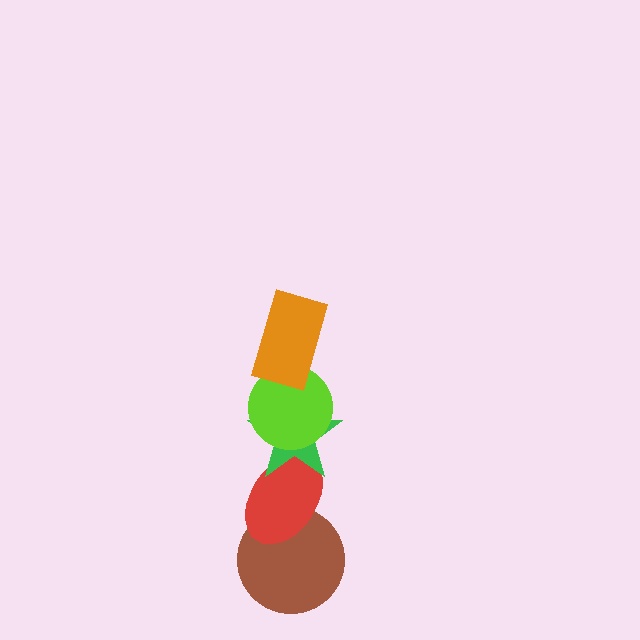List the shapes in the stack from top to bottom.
From top to bottom: the orange rectangle, the lime circle, the green star, the red ellipse, the brown circle.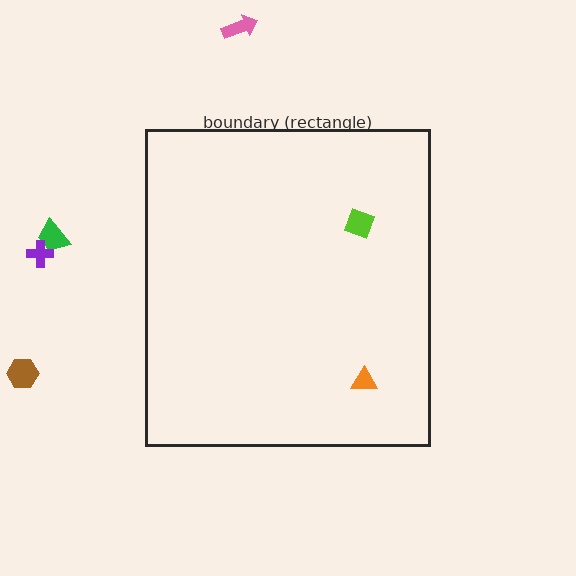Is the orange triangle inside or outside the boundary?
Inside.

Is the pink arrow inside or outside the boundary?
Outside.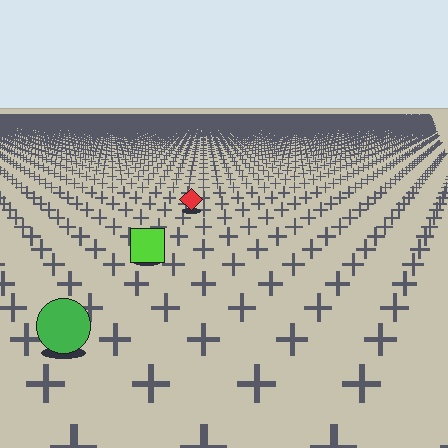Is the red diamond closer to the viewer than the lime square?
No. The lime square is closer — you can tell from the texture gradient: the ground texture is coarser near it.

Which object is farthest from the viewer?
The red diamond is farthest from the viewer. It appears smaller and the ground texture around it is denser.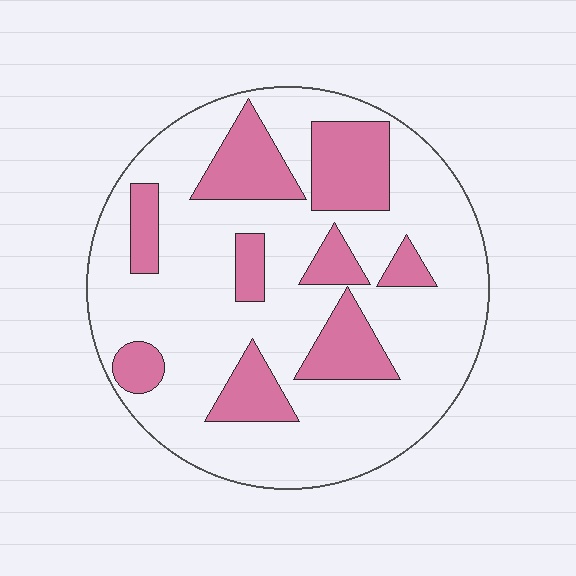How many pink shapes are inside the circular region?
9.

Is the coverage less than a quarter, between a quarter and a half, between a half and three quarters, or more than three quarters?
Between a quarter and a half.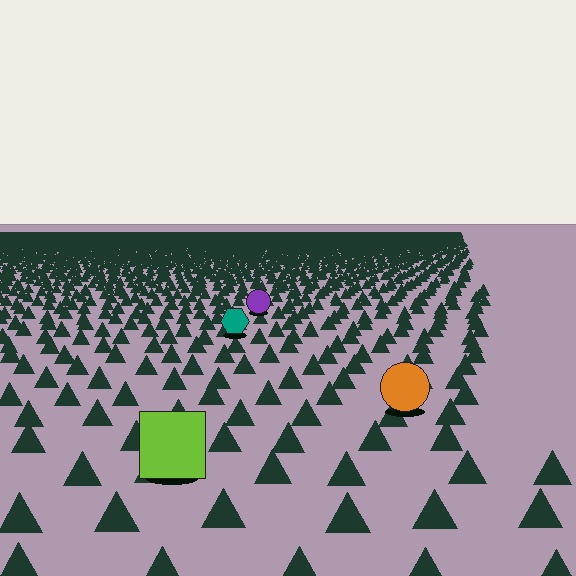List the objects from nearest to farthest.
From nearest to farthest: the lime square, the orange circle, the teal hexagon, the purple circle.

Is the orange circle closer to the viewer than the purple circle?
Yes. The orange circle is closer — you can tell from the texture gradient: the ground texture is coarser near it.